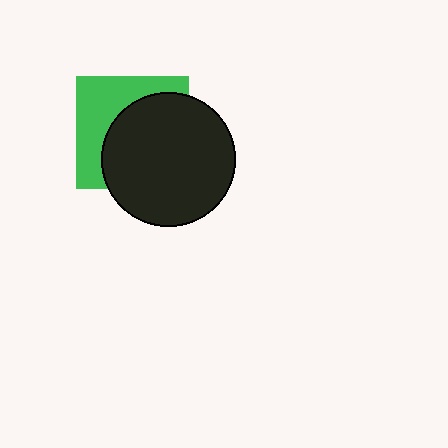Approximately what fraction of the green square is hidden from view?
Roughly 58% of the green square is hidden behind the black circle.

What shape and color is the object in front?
The object in front is a black circle.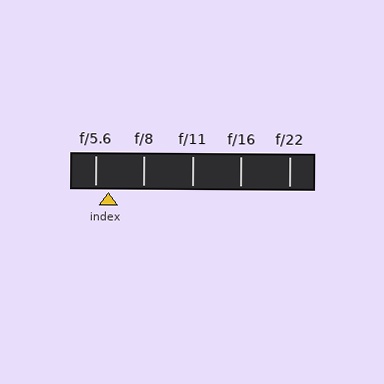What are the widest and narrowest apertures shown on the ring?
The widest aperture shown is f/5.6 and the narrowest is f/22.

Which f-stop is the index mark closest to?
The index mark is closest to f/5.6.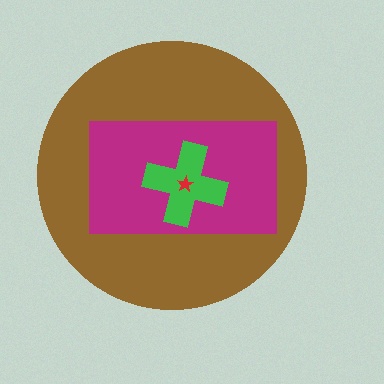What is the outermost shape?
The brown circle.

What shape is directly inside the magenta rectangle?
The green cross.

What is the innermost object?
The red star.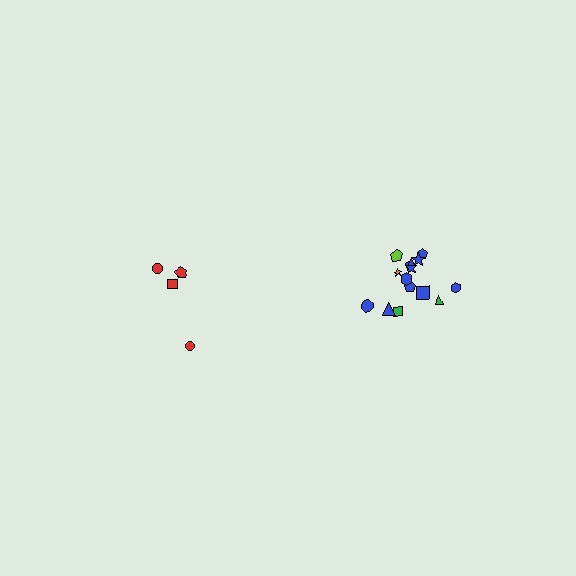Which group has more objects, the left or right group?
The right group.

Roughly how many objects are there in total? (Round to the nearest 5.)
Roughly 20 objects in total.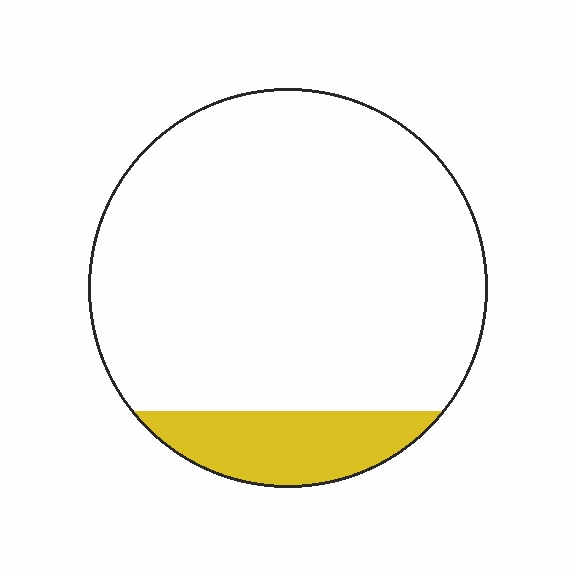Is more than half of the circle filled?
No.